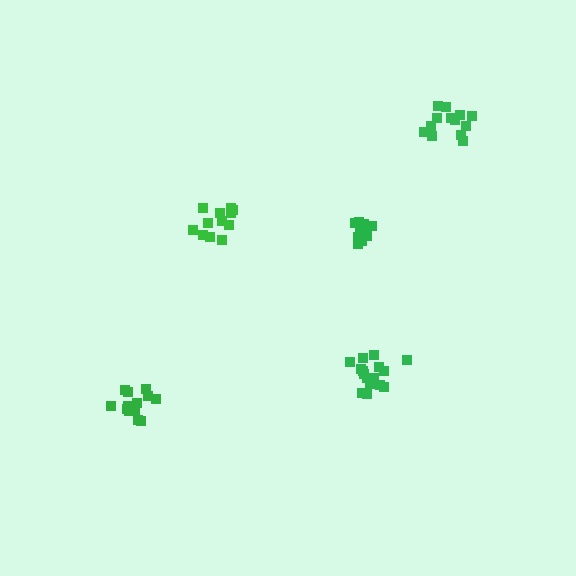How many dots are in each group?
Group 1: 10 dots, Group 2: 16 dots, Group 3: 12 dots, Group 4: 14 dots, Group 5: 13 dots (65 total).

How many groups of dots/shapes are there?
There are 5 groups.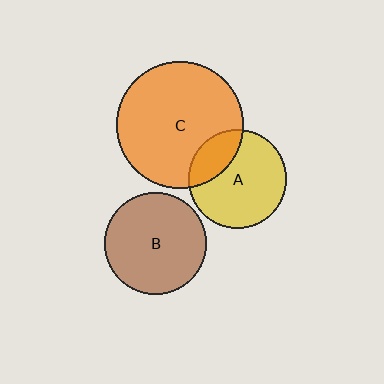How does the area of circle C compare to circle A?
Approximately 1.7 times.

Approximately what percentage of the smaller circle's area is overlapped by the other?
Approximately 25%.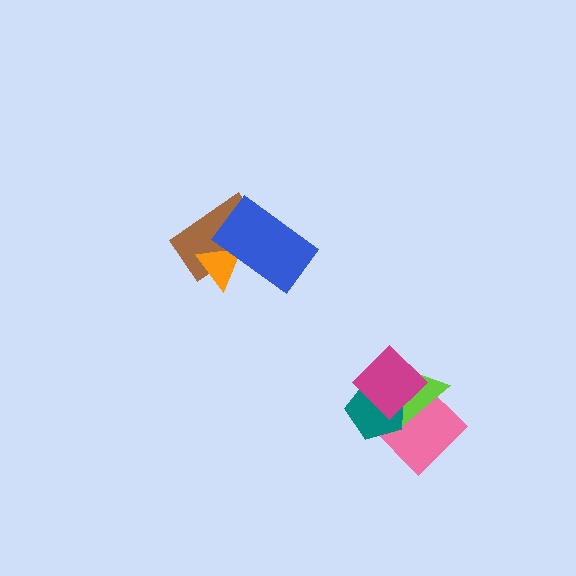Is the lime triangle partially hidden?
Yes, it is partially covered by another shape.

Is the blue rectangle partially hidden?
No, no other shape covers it.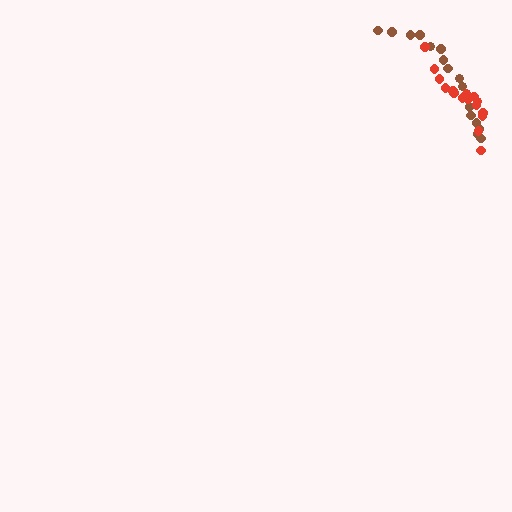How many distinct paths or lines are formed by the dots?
There are 2 distinct paths.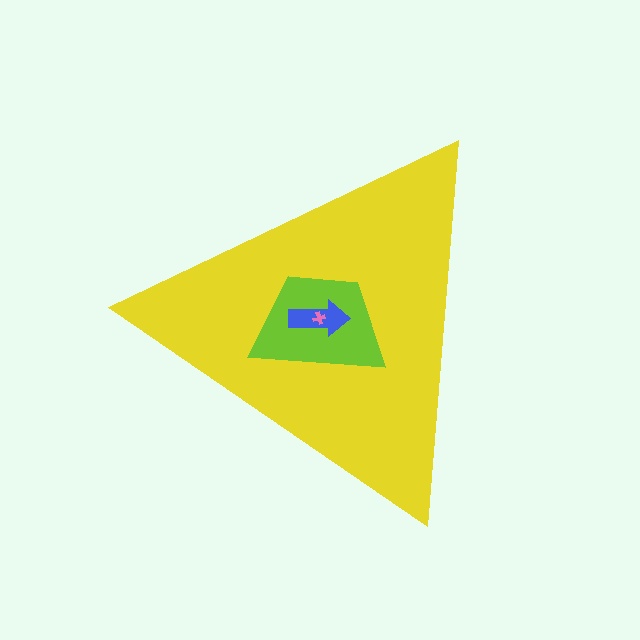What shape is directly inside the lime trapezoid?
The blue arrow.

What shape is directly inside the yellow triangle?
The lime trapezoid.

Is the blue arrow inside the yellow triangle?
Yes.